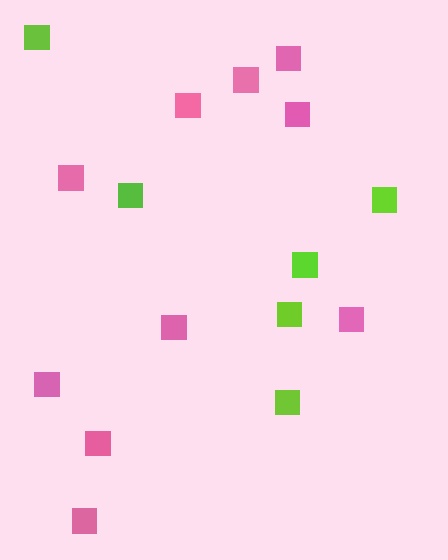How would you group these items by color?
There are 2 groups: one group of pink squares (10) and one group of lime squares (6).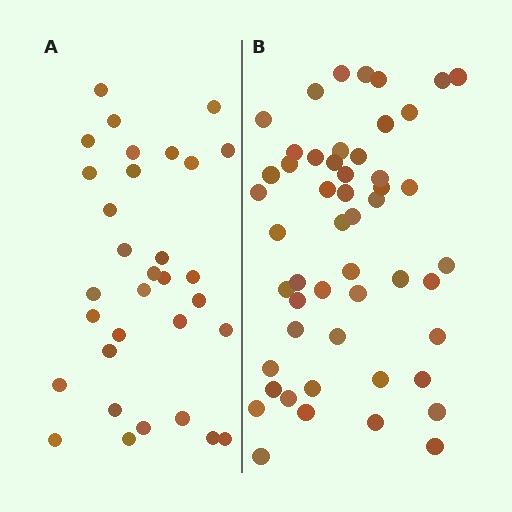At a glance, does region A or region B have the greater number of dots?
Region B (the right region) has more dots.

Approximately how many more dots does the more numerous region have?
Region B has approximately 20 more dots than region A.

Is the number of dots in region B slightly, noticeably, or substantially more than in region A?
Region B has substantially more. The ratio is roughly 1.6 to 1.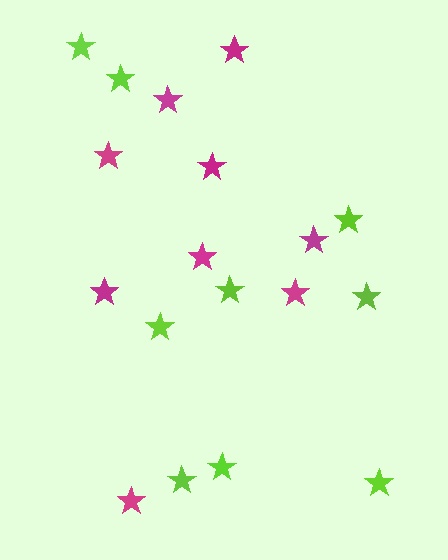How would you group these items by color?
There are 2 groups: one group of lime stars (9) and one group of magenta stars (9).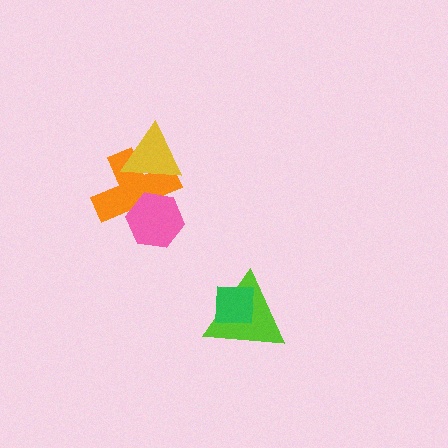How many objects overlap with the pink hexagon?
1 object overlaps with the pink hexagon.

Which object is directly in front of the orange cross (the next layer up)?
The yellow triangle is directly in front of the orange cross.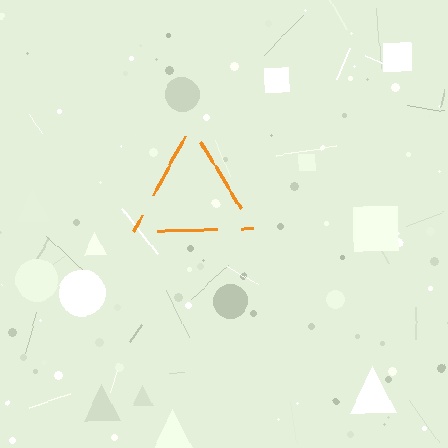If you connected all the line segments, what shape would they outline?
They would outline a triangle.